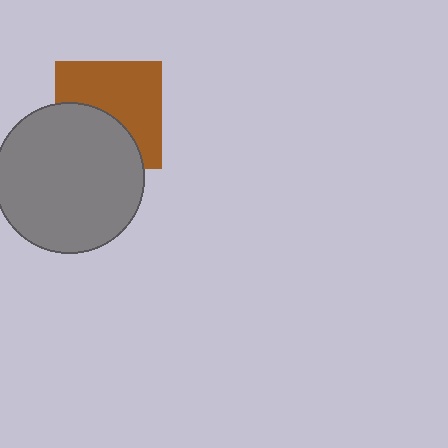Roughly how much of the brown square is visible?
About half of it is visible (roughly 58%).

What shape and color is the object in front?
The object in front is a gray circle.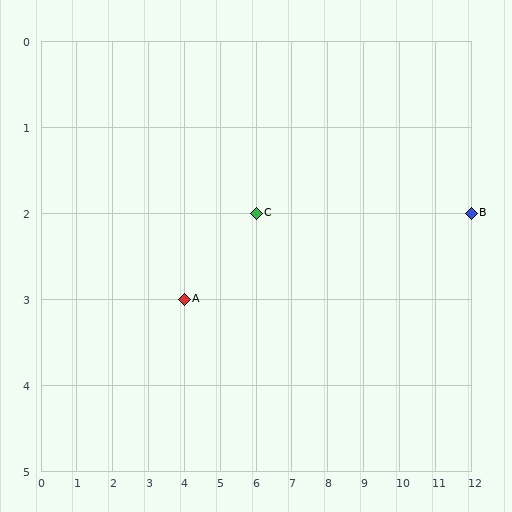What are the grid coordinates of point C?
Point C is at grid coordinates (6, 2).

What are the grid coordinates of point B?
Point B is at grid coordinates (12, 2).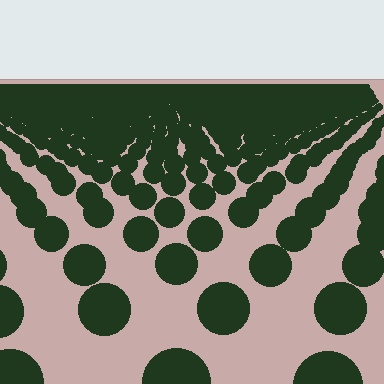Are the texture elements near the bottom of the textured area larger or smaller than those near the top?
Larger. Near the bottom, elements are closer to the viewer and appear at a bigger on-screen size.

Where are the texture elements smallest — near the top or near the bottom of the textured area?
Near the top.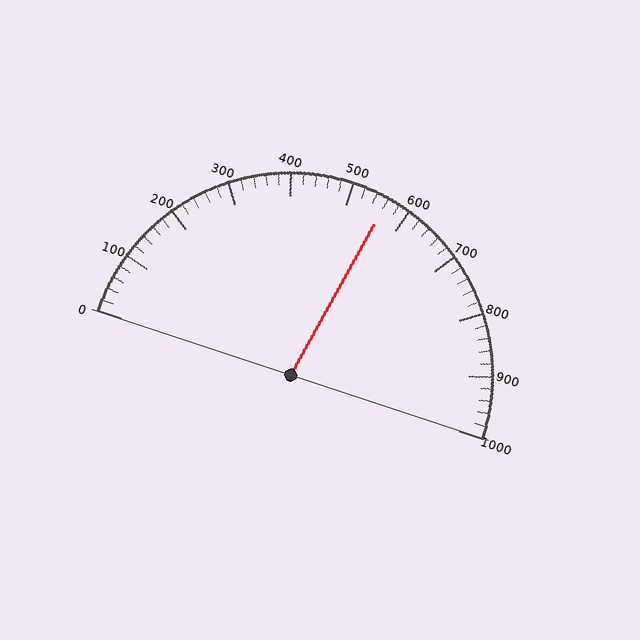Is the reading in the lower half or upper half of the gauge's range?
The reading is in the upper half of the range (0 to 1000).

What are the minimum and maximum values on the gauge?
The gauge ranges from 0 to 1000.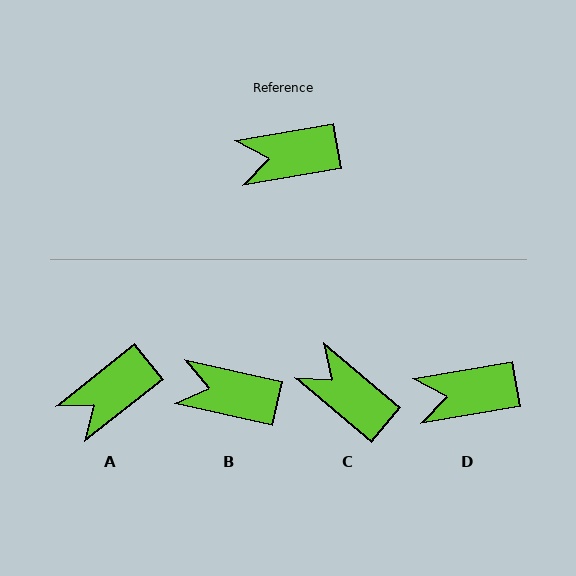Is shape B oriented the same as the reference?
No, it is off by about 22 degrees.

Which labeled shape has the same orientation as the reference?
D.